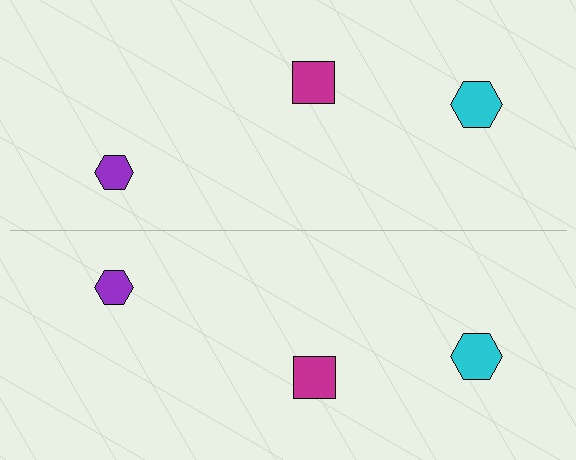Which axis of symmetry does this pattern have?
The pattern has a horizontal axis of symmetry running through the center of the image.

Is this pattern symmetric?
Yes, this pattern has bilateral (reflection) symmetry.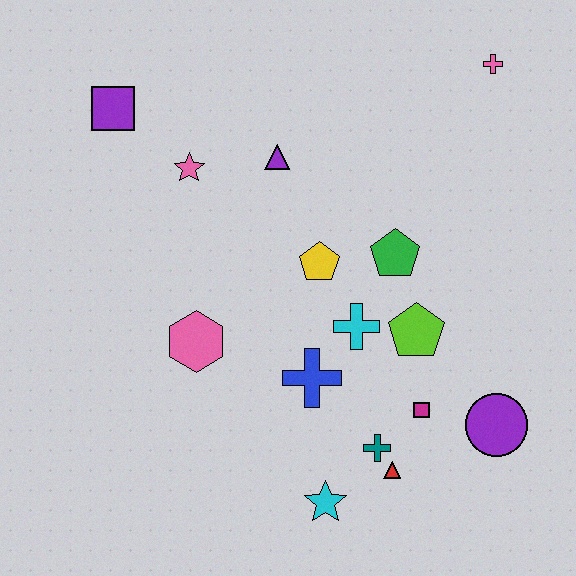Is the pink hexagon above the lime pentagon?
No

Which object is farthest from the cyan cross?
The purple square is farthest from the cyan cross.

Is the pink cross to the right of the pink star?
Yes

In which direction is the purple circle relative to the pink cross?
The purple circle is below the pink cross.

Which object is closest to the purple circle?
The magenta square is closest to the purple circle.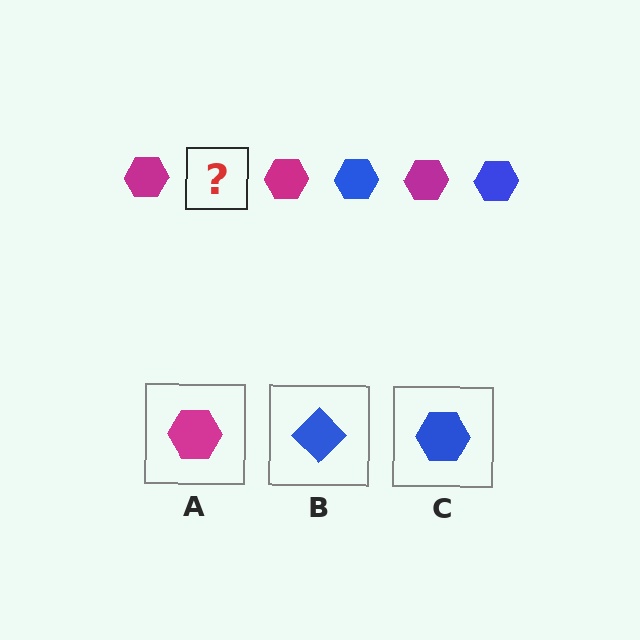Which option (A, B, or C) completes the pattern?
C.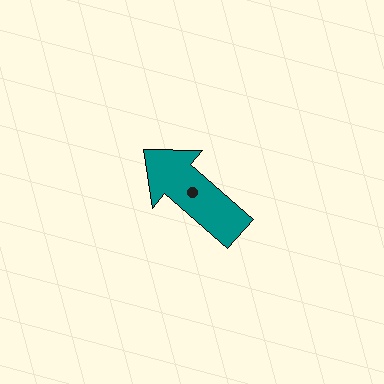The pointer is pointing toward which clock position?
Roughly 10 o'clock.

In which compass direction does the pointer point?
Northwest.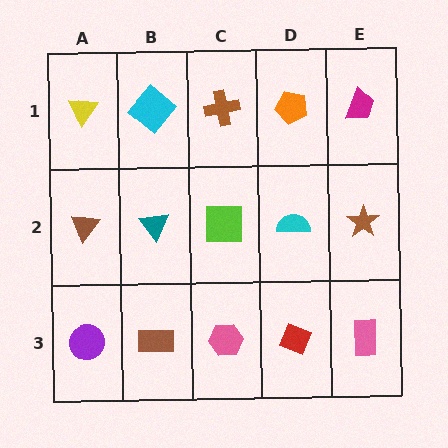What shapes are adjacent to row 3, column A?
A brown triangle (row 2, column A), a brown rectangle (row 3, column B).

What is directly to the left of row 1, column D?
A brown cross.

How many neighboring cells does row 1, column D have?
3.